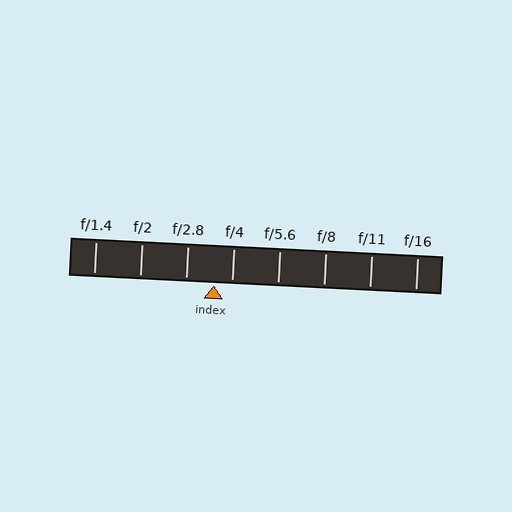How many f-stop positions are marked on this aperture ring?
There are 8 f-stop positions marked.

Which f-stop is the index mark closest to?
The index mark is closest to f/4.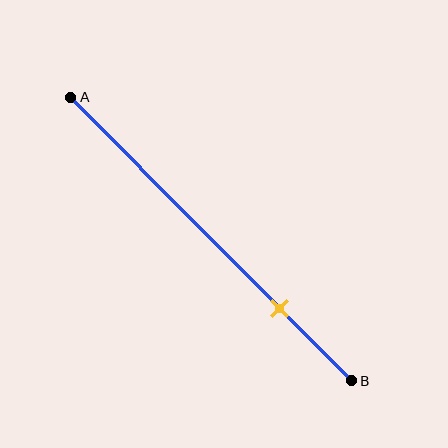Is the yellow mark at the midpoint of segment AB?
No, the mark is at about 75% from A, not at the 50% midpoint.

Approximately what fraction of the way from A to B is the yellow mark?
The yellow mark is approximately 75% of the way from A to B.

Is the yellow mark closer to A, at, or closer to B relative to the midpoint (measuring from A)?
The yellow mark is closer to point B than the midpoint of segment AB.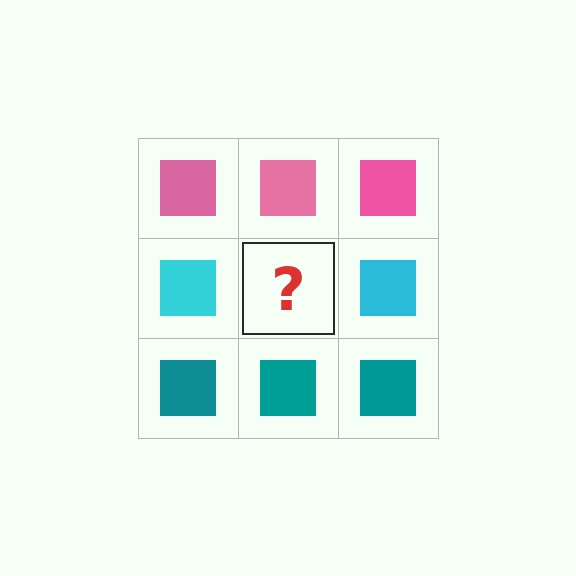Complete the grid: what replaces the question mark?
The question mark should be replaced with a cyan square.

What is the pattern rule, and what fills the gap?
The rule is that each row has a consistent color. The gap should be filled with a cyan square.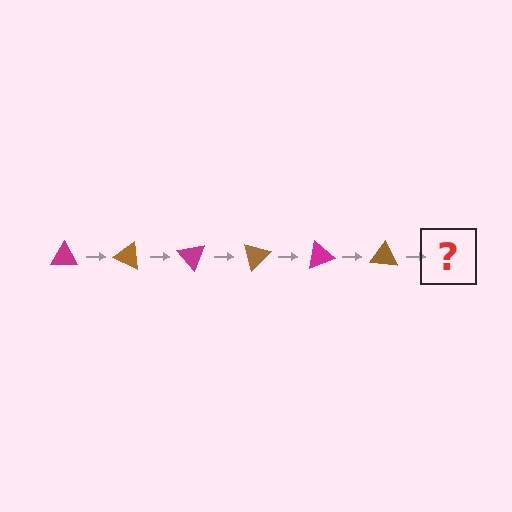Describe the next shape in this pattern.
It should be a magenta triangle, rotated 150 degrees from the start.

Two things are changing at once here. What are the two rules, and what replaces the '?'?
The two rules are that it rotates 25 degrees each step and the color cycles through magenta and brown. The '?' should be a magenta triangle, rotated 150 degrees from the start.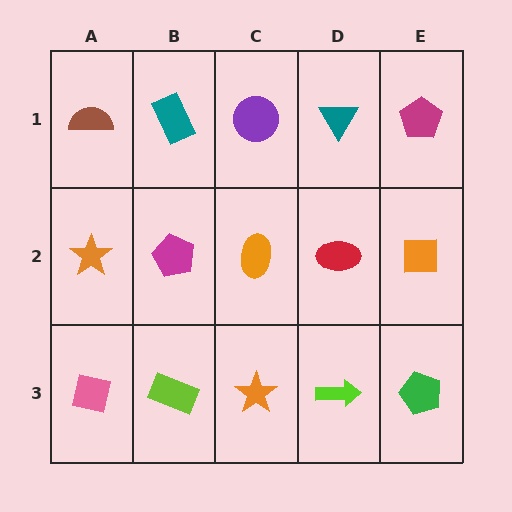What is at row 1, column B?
A teal rectangle.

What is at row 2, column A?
An orange star.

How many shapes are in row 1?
5 shapes.